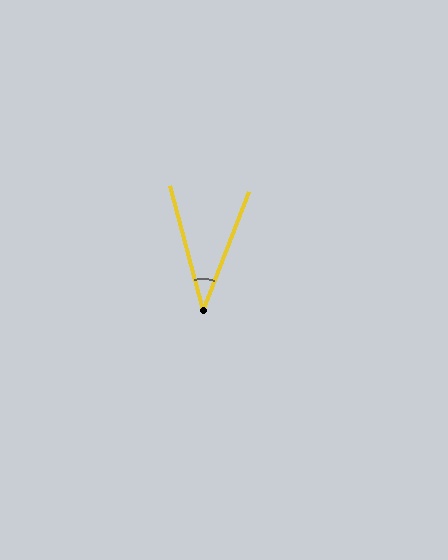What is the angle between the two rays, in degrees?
Approximately 36 degrees.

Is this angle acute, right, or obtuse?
It is acute.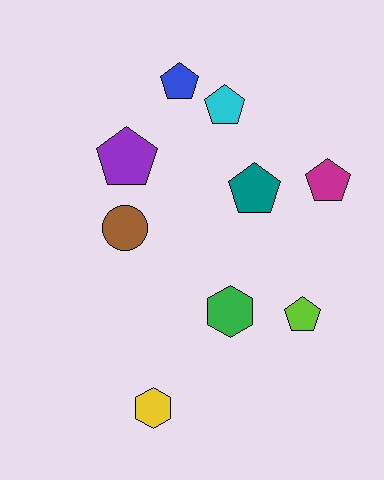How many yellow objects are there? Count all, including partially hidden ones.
There is 1 yellow object.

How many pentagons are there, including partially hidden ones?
There are 6 pentagons.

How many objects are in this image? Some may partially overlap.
There are 9 objects.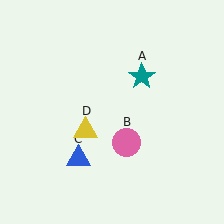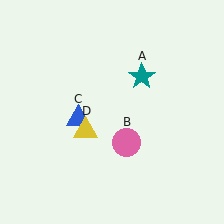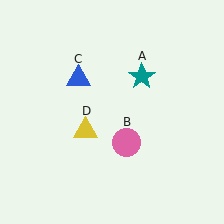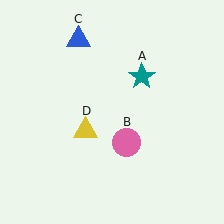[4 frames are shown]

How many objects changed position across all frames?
1 object changed position: blue triangle (object C).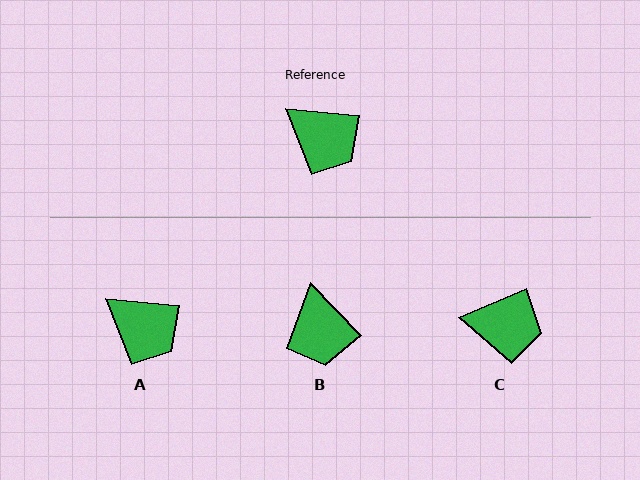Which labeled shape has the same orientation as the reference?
A.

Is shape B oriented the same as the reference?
No, it is off by about 41 degrees.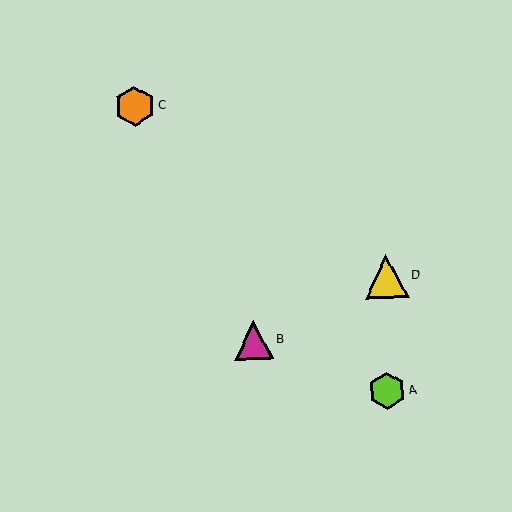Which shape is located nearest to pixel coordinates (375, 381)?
The lime hexagon (labeled A) at (387, 391) is nearest to that location.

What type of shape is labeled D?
Shape D is a yellow triangle.